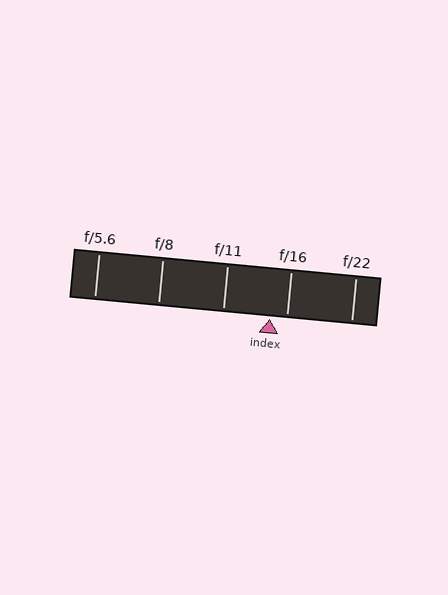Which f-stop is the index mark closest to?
The index mark is closest to f/16.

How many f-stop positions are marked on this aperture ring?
There are 5 f-stop positions marked.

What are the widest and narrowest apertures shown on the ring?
The widest aperture shown is f/5.6 and the narrowest is f/22.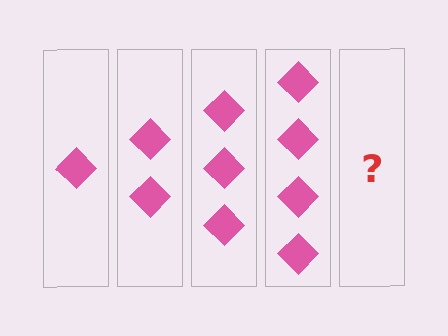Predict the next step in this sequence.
The next step is 5 diamonds.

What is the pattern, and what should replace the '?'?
The pattern is that each step adds one more diamond. The '?' should be 5 diamonds.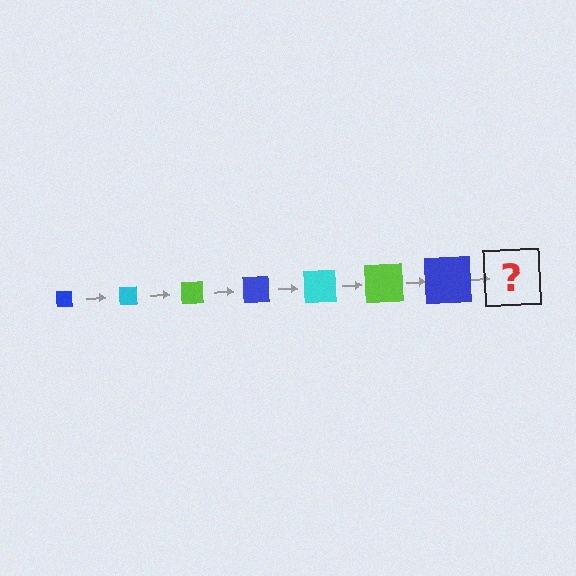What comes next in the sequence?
The next element should be a cyan square, larger than the previous one.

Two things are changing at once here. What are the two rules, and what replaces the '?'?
The two rules are that the square grows larger each step and the color cycles through blue, cyan, and lime. The '?' should be a cyan square, larger than the previous one.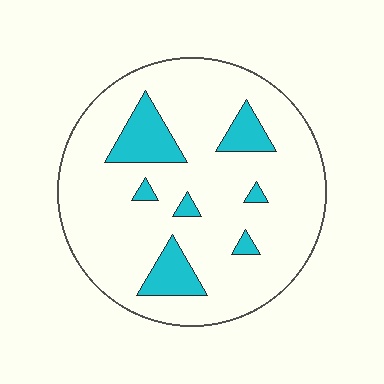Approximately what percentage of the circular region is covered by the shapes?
Approximately 15%.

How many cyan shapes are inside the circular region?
7.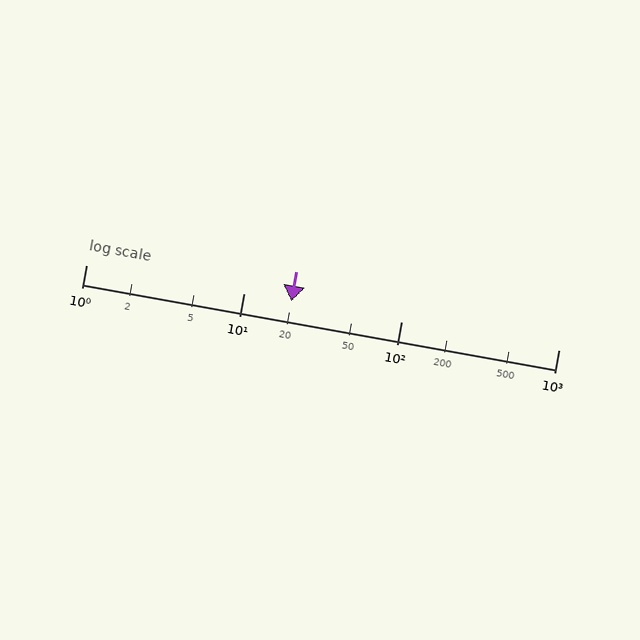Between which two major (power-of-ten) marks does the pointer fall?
The pointer is between 10 and 100.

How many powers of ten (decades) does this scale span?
The scale spans 3 decades, from 1 to 1000.